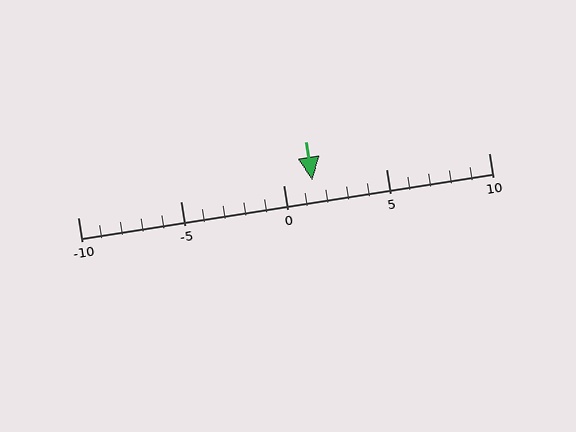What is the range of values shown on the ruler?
The ruler shows values from -10 to 10.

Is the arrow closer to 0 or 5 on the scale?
The arrow is closer to 0.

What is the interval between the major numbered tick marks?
The major tick marks are spaced 5 units apart.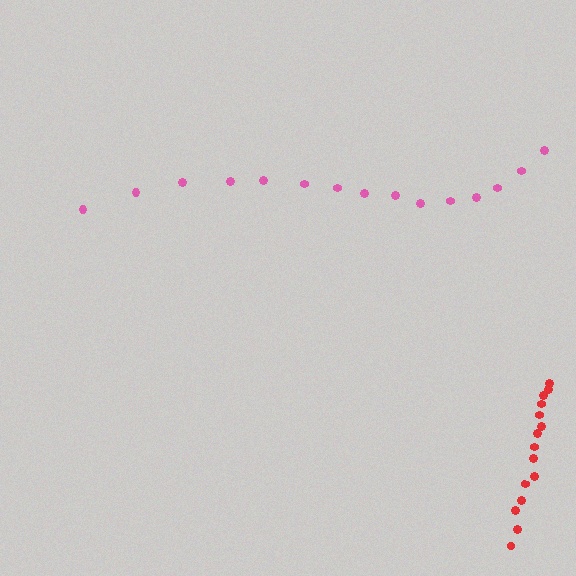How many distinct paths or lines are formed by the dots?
There are 2 distinct paths.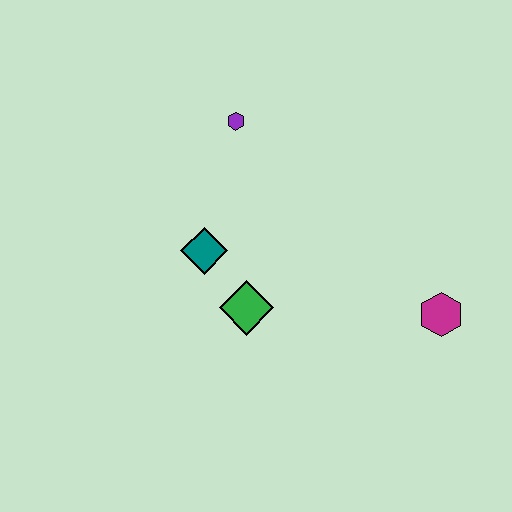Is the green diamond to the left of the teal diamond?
No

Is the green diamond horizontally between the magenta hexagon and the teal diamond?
Yes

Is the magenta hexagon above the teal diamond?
No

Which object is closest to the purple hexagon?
The teal diamond is closest to the purple hexagon.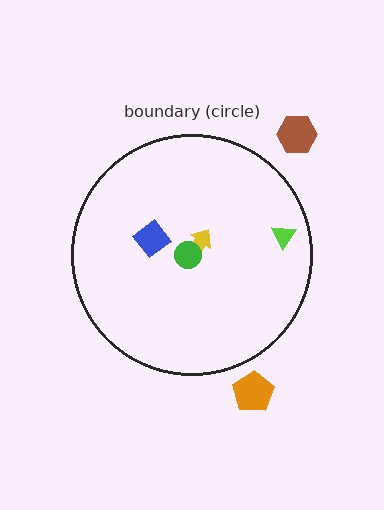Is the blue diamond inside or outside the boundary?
Inside.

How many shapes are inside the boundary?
4 inside, 2 outside.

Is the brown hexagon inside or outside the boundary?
Outside.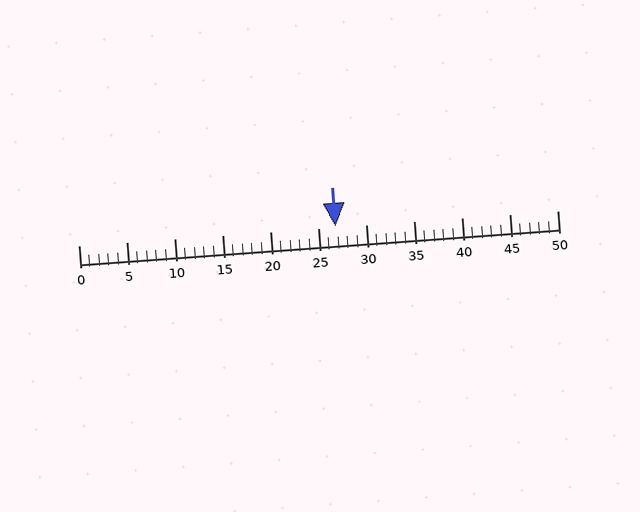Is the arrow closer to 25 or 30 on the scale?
The arrow is closer to 25.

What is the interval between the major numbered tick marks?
The major tick marks are spaced 5 units apart.